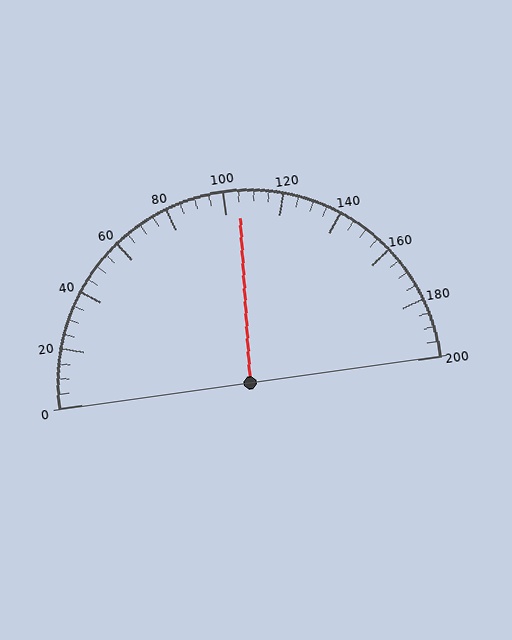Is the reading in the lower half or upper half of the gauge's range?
The reading is in the upper half of the range (0 to 200).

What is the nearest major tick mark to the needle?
The nearest major tick mark is 100.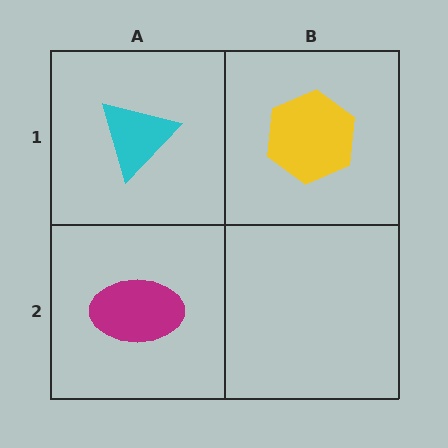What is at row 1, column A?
A cyan triangle.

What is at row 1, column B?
A yellow hexagon.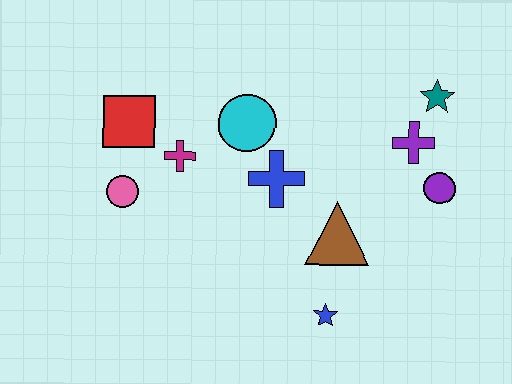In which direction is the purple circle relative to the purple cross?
The purple circle is below the purple cross.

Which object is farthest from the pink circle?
The teal star is farthest from the pink circle.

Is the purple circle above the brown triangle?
Yes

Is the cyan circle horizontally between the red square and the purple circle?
Yes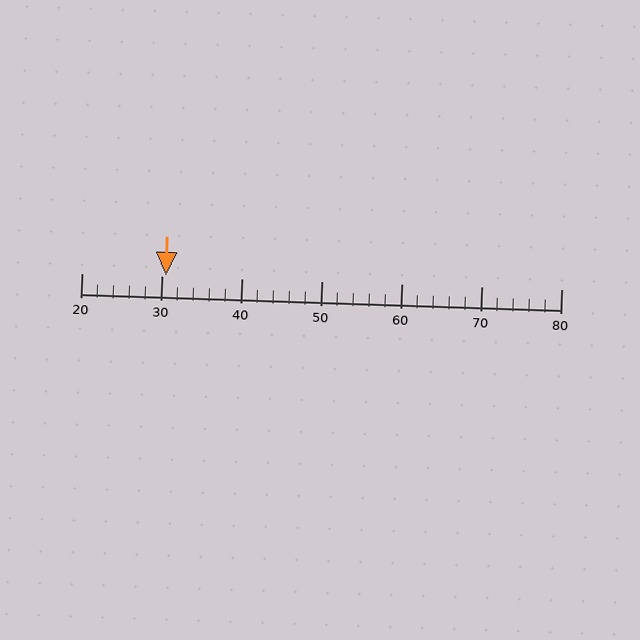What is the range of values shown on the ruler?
The ruler shows values from 20 to 80.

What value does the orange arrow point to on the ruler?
The orange arrow points to approximately 31.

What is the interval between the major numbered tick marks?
The major tick marks are spaced 10 units apart.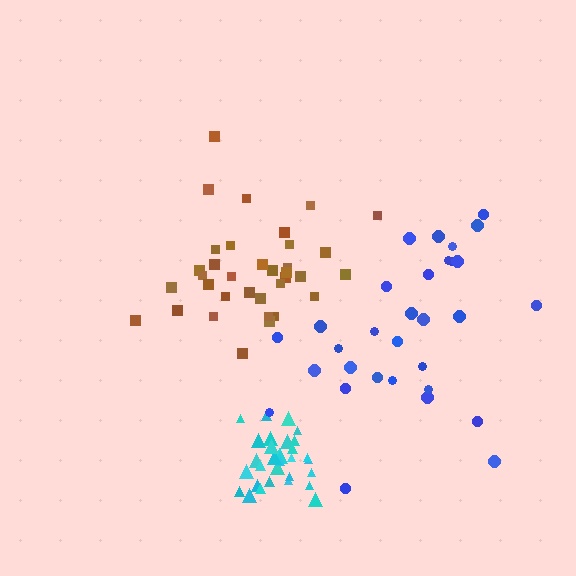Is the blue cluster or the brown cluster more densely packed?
Brown.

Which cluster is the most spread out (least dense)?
Blue.